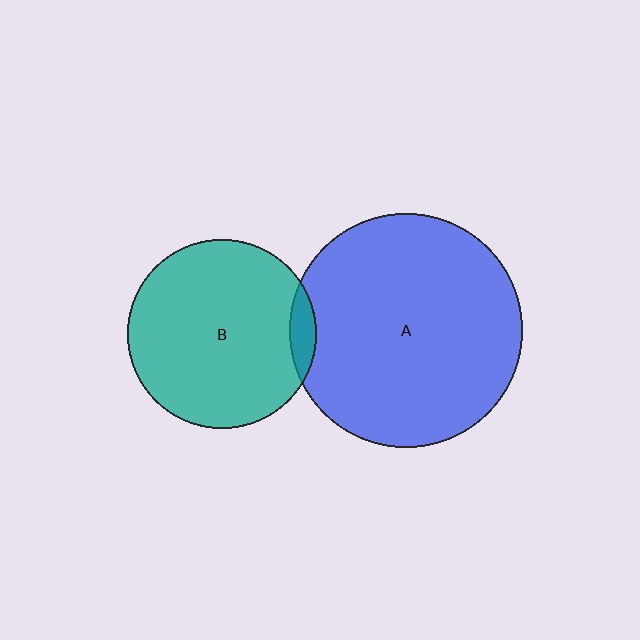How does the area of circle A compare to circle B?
Approximately 1.5 times.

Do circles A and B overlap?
Yes.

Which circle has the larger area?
Circle A (blue).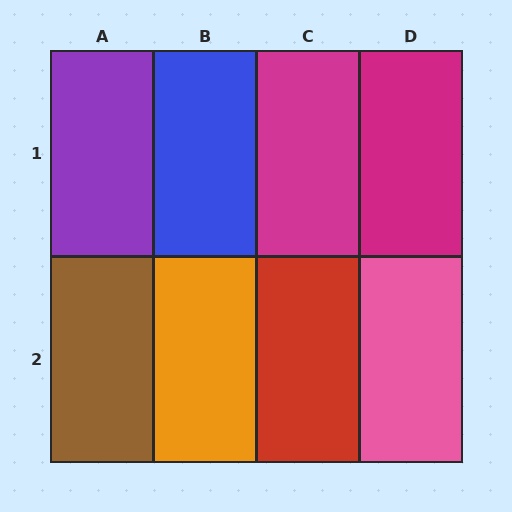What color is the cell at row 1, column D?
Magenta.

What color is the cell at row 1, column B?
Blue.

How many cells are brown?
1 cell is brown.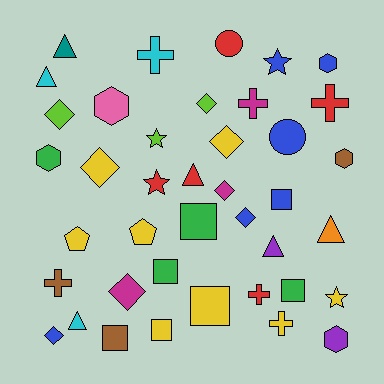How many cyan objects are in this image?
There are 3 cyan objects.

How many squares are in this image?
There are 7 squares.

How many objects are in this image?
There are 40 objects.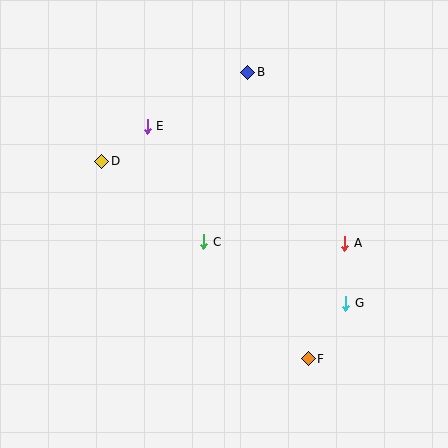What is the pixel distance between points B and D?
The distance between B and D is 171 pixels.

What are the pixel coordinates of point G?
Point G is at (346, 303).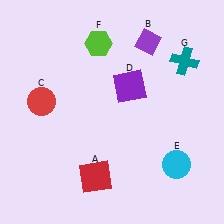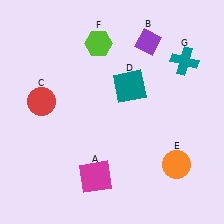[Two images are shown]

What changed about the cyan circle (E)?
In Image 1, E is cyan. In Image 2, it changed to orange.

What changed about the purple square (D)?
In Image 1, D is purple. In Image 2, it changed to teal.